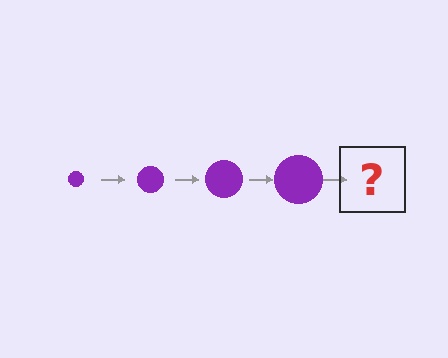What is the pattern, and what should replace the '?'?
The pattern is that the circle gets progressively larger each step. The '?' should be a purple circle, larger than the previous one.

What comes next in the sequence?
The next element should be a purple circle, larger than the previous one.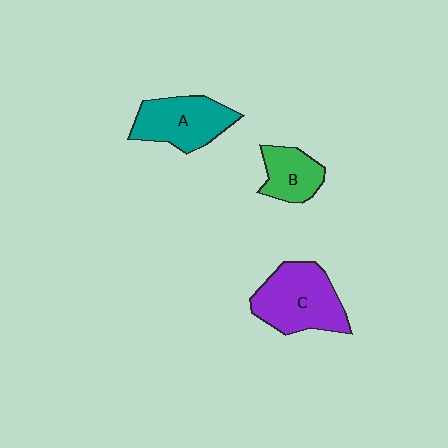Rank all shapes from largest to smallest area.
From largest to smallest: C (purple), A (teal), B (green).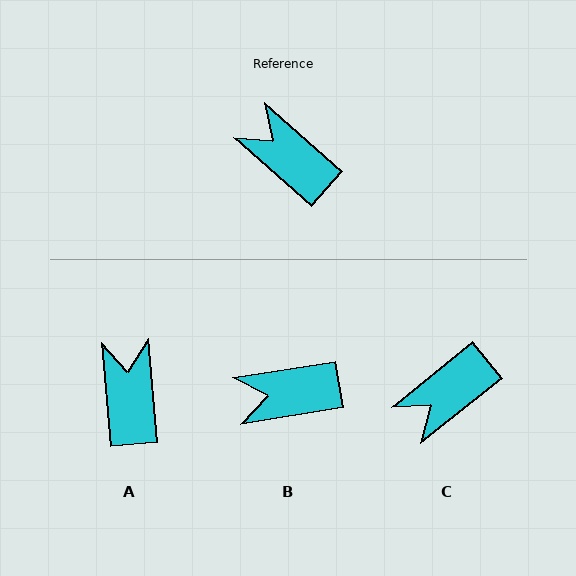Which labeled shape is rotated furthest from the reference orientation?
C, about 80 degrees away.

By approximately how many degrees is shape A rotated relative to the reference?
Approximately 44 degrees clockwise.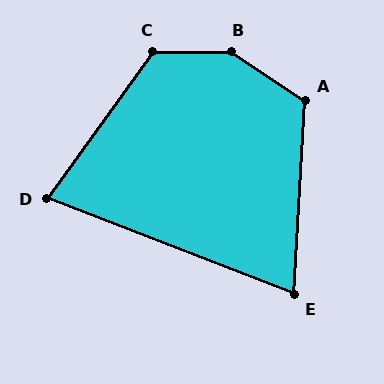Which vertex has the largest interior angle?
B, at approximately 147 degrees.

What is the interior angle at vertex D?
Approximately 75 degrees (acute).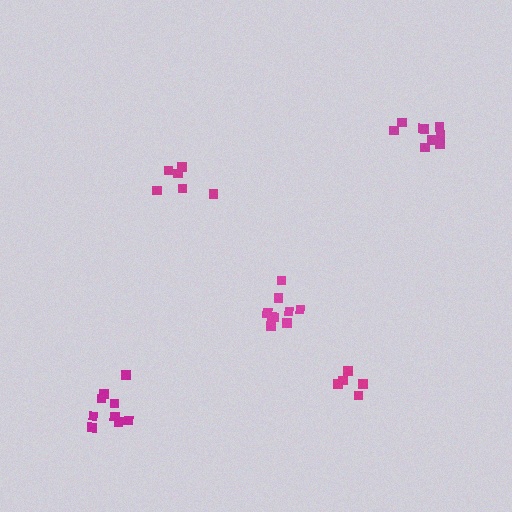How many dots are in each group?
Group 1: 9 dots, Group 2: 6 dots, Group 3: 5 dots, Group 4: 9 dots, Group 5: 9 dots (38 total).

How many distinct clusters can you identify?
There are 5 distinct clusters.